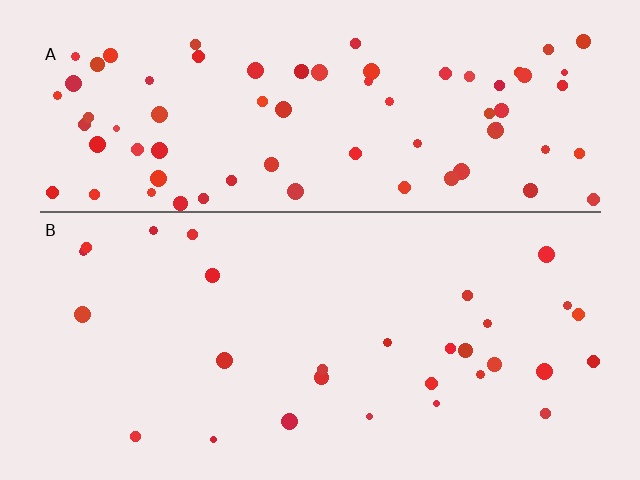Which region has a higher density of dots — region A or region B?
A (the top).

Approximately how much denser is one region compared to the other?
Approximately 2.6× — region A over region B.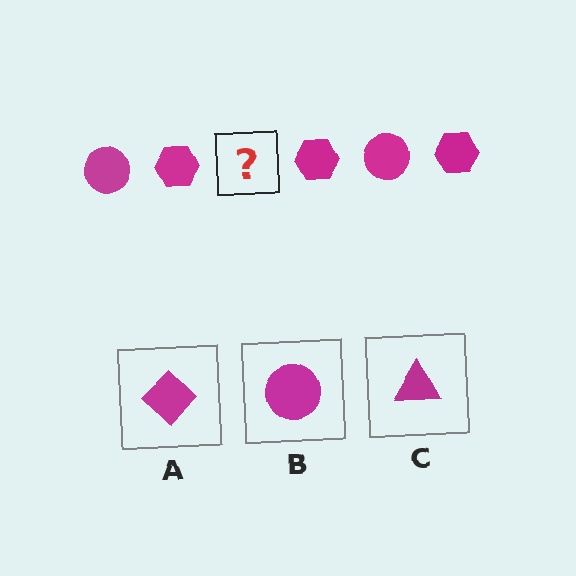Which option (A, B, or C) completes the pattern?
B.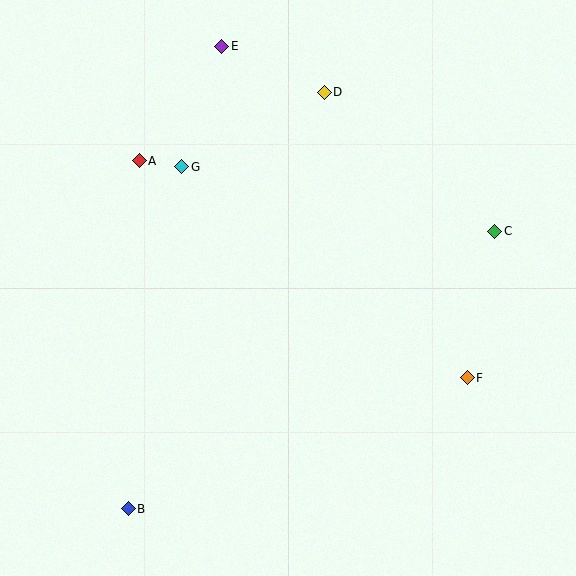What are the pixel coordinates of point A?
Point A is at (139, 161).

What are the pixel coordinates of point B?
Point B is at (128, 509).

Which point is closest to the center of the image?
Point G at (182, 167) is closest to the center.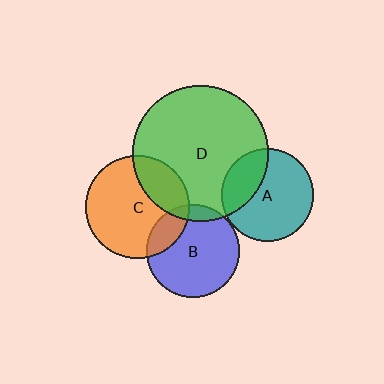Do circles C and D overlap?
Yes.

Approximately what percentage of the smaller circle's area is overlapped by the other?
Approximately 25%.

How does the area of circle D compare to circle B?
Approximately 2.1 times.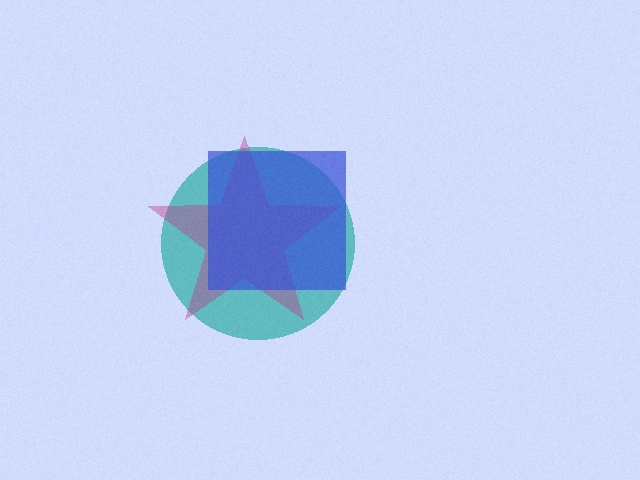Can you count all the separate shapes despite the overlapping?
Yes, there are 3 separate shapes.